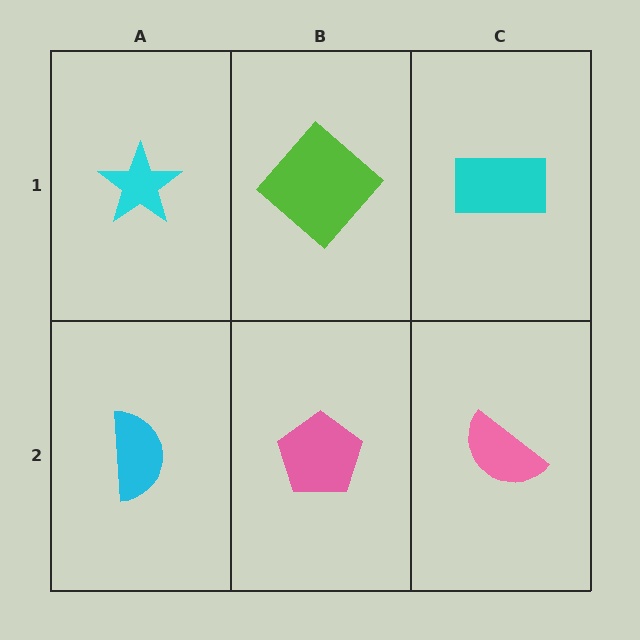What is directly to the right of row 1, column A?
A lime diamond.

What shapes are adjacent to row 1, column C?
A pink semicircle (row 2, column C), a lime diamond (row 1, column B).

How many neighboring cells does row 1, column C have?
2.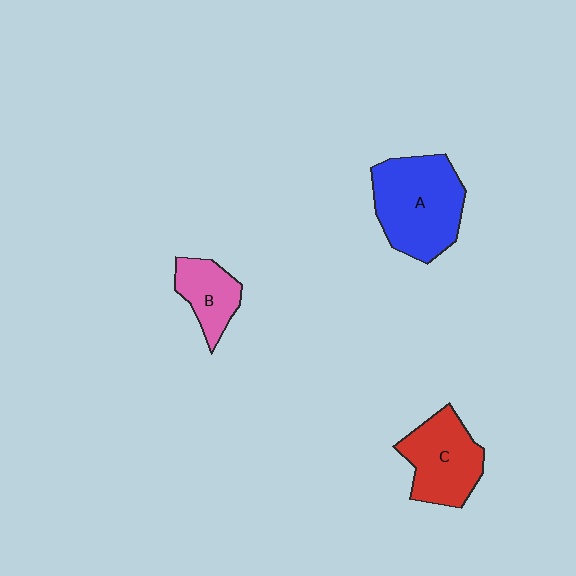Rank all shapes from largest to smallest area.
From largest to smallest: A (blue), C (red), B (pink).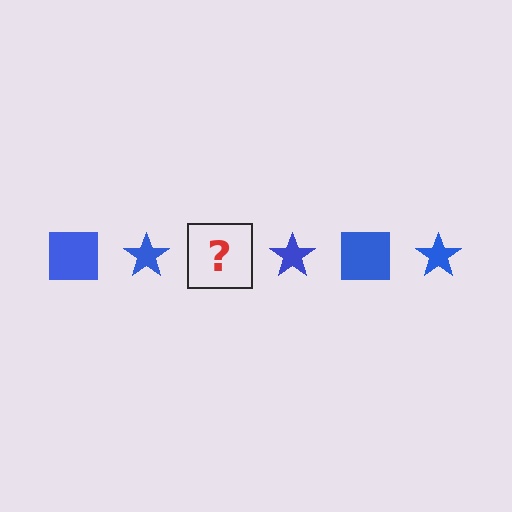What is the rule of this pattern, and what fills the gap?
The rule is that the pattern cycles through square, star shapes in blue. The gap should be filled with a blue square.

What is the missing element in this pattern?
The missing element is a blue square.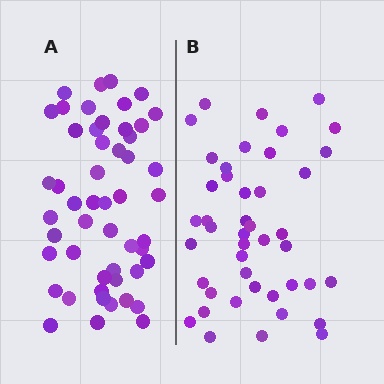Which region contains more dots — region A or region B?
Region A (the left region) has more dots.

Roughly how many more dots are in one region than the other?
Region A has roughly 8 or so more dots than region B.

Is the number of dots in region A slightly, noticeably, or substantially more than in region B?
Region A has only slightly more — the two regions are fairly close. The ratio is roughly 1.2 to 1.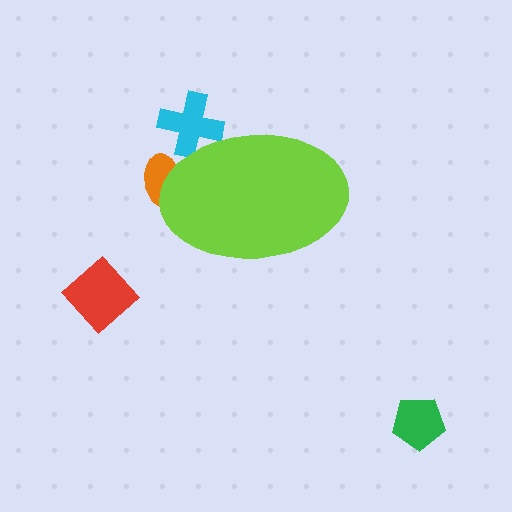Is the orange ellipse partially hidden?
Yes, the orange ellipse is partially hidden behind the lime ellipse.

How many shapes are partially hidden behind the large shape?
2 shapes are partially hidden.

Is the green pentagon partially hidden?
No, the green pentagon is fully visible.